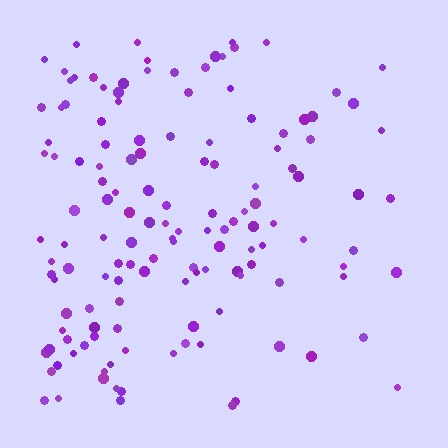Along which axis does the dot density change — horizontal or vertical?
Horizontal.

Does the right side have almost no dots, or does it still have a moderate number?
Still a moderate number, just noticeably fewer than the left.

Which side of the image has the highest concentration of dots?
The left.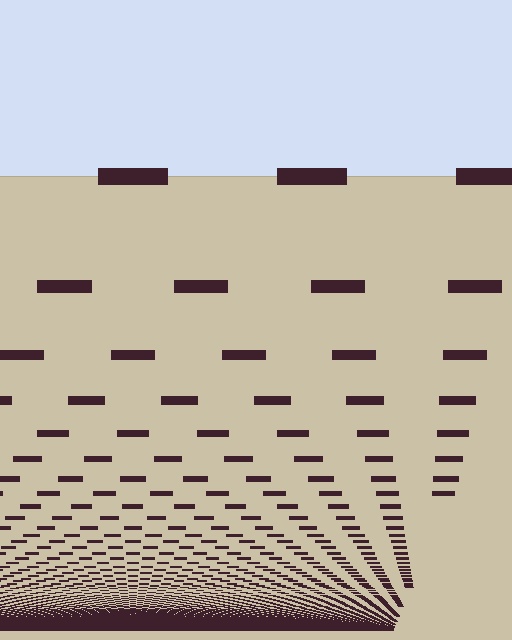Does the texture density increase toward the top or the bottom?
Density increases toward the bottom.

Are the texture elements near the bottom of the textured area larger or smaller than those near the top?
Smaller. The gradient is inverted — elements near the bottom are smaller and denser.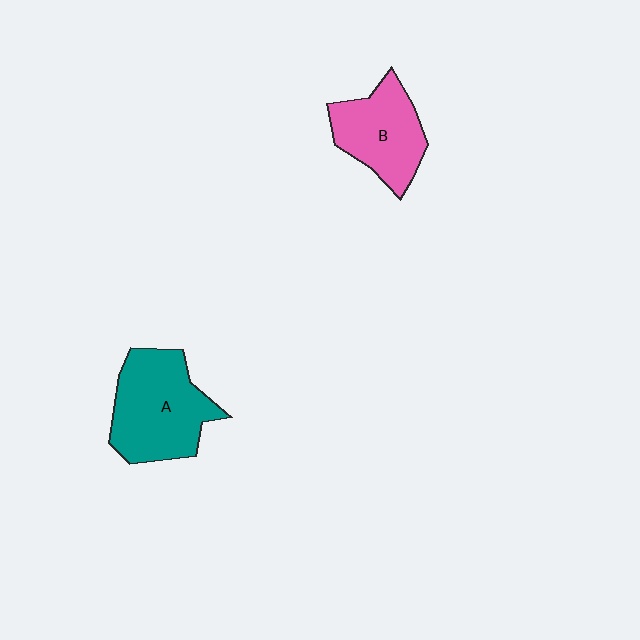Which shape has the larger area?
Shape A (teal).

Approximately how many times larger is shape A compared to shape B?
Approximately 1.3 times.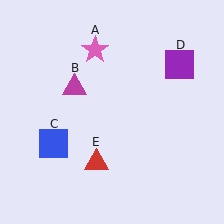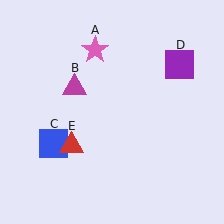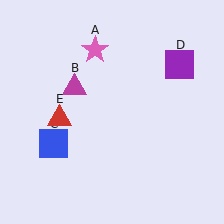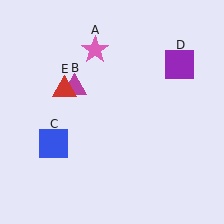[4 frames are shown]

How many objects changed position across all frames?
1 object changed position: red triangle (object E).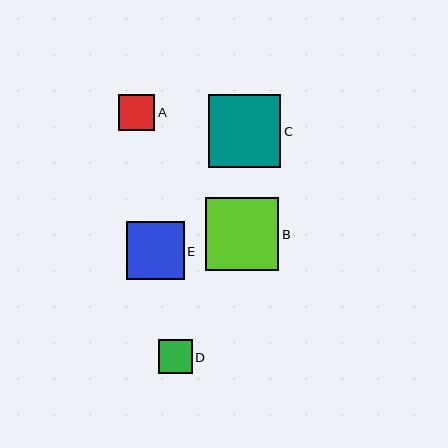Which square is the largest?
Square B is the largest with a size of approximately 74 pixels.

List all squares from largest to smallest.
From largest to smallest: B, C, E, A, D.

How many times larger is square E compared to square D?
Square E is approximately 1.7 times the size of square D.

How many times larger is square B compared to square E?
Square B is approximately 1.3 times the size of square E.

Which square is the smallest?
Square D is the smallest with a size of approximately 34 pixels.